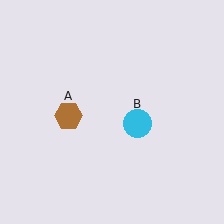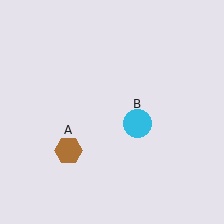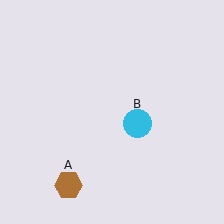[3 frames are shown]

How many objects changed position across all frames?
1 object changed position: brown hexagon (object A).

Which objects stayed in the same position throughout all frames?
Cyan circle (object B) remained stationary.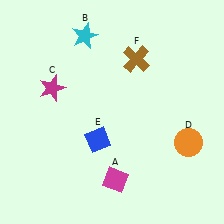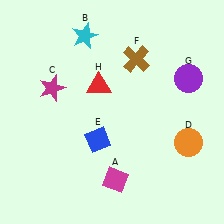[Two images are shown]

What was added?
A purple circle (G), a red triangle (H) were added in Image 2.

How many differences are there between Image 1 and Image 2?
There are 2 differences between the two images.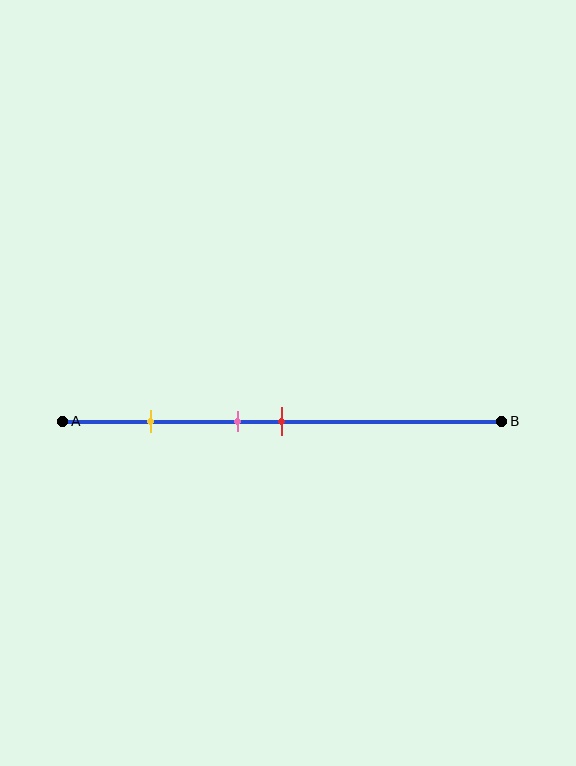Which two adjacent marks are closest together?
The pink and red marks are the closest adjacent pair.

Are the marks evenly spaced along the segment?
No, the marks are not evenly spaced.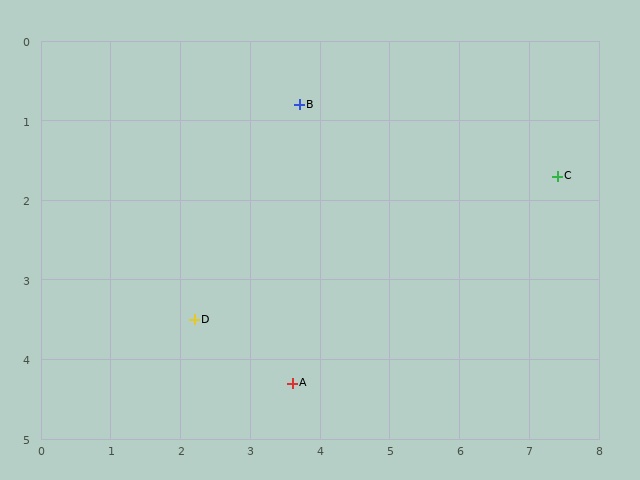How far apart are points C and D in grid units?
Points C and D are about 5.5 grid units apart.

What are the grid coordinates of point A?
Point A is at approximately (3.6, 4.3).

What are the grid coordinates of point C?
Point C is at approximately (7.4, 1.7).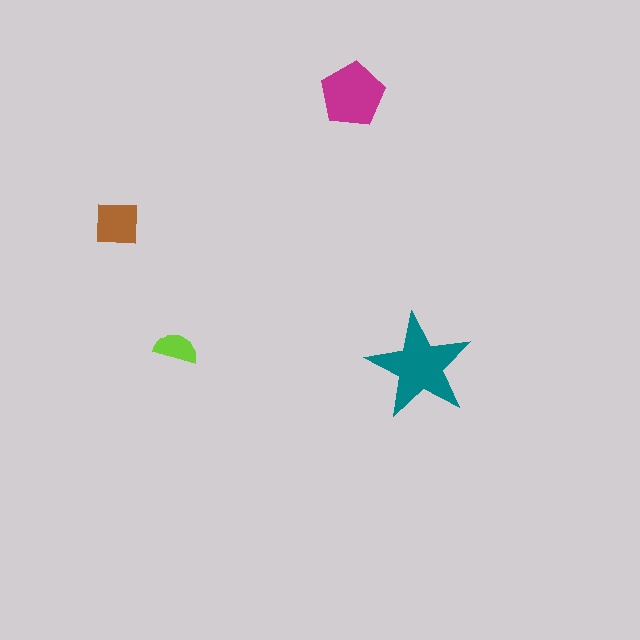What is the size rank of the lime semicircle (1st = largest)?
4th.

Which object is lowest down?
The teal star is bottommost.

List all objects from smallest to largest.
The lime semicircle, the brown square, the magenta pentagon, the teal star.